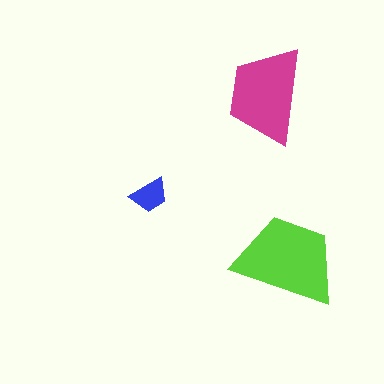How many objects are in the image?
There are 3 objects in the image.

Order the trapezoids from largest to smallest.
the lime one, the magenta one, the blue one.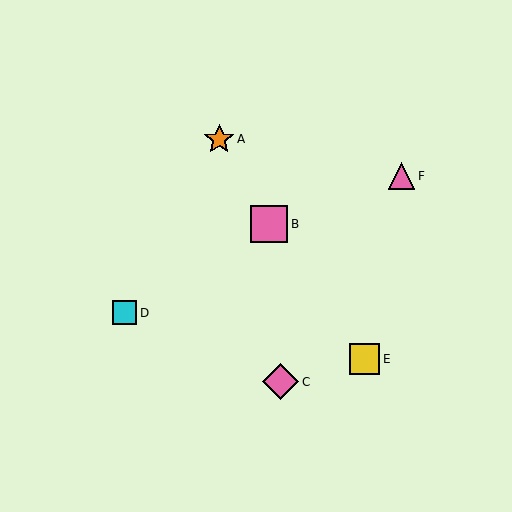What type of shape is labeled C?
Shape C is a pink diamond.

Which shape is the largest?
The pink square (labeled B) is the largest.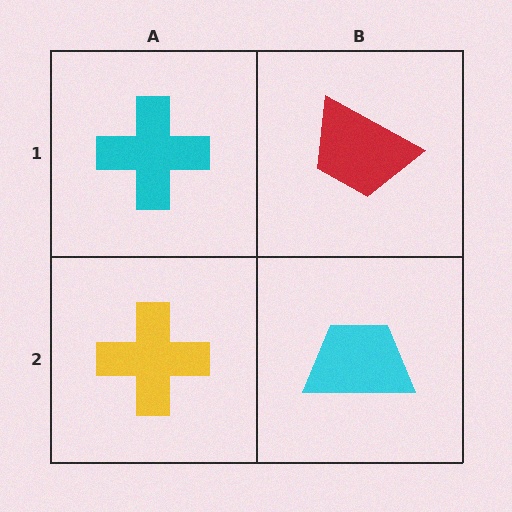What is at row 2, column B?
A cyan trapezoid.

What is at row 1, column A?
A cyan cross.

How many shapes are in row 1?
2 shapes.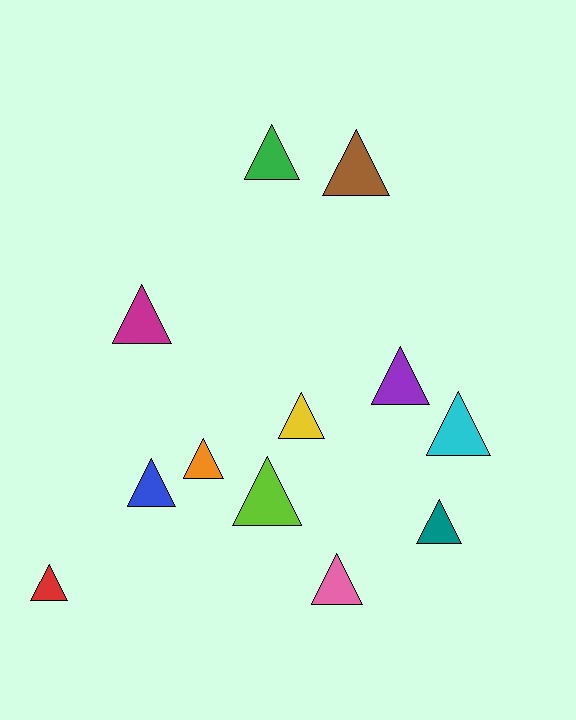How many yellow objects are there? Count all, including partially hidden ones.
There is 1 yellow object.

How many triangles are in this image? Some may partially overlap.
There are 12 triangles.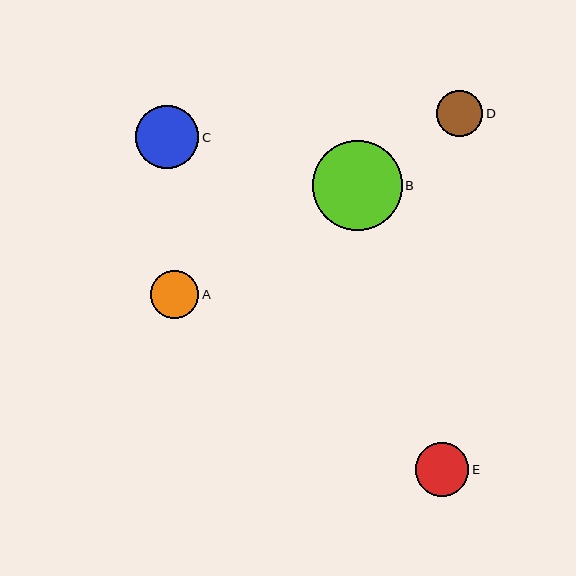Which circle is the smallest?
Circle D is the smallest with a size of approximately 46 pixels.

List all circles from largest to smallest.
From largest to smallest: B, C, E, A, D.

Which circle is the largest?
Circle B is the largest with a size of approximately 90 pixels.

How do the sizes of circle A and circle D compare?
Circle A and circle D are approximately the same size.